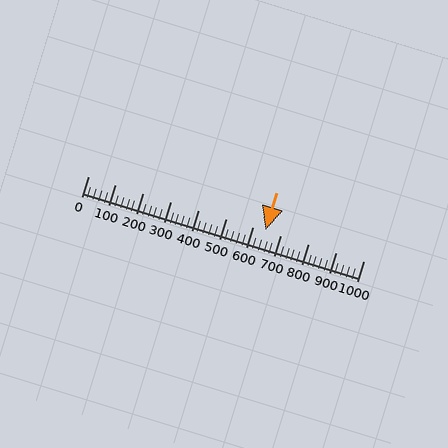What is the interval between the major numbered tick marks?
The major tick marks are spaced 100 units apart.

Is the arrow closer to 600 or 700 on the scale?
The arrow is closer to 600.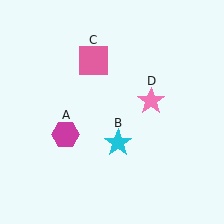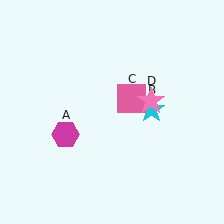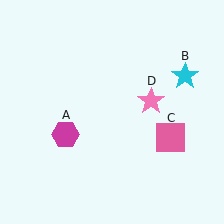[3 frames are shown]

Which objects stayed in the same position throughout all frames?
Magenta hexagon (object A) and pink star (object D) remained stationary.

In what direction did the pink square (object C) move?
The pink square (object C) moved down and to the right.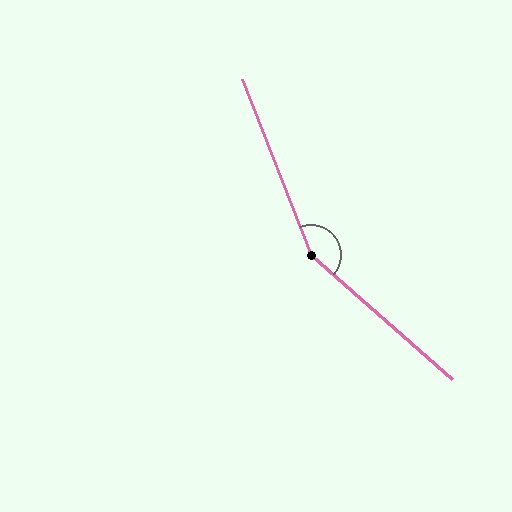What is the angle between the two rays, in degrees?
Approximately 153 degrees.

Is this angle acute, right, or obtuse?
It is obtuse.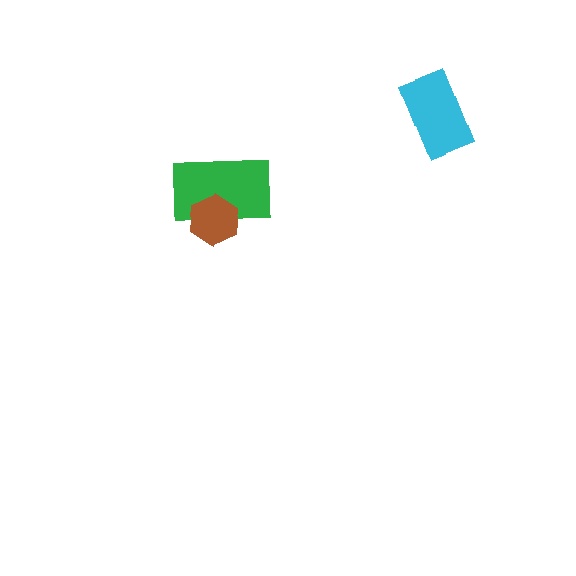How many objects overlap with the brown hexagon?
1 object overlaps with the brown hexagon.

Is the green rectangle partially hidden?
Yes, it is partially covered by another shape.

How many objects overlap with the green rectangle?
1 object overlaps with the green rectangle.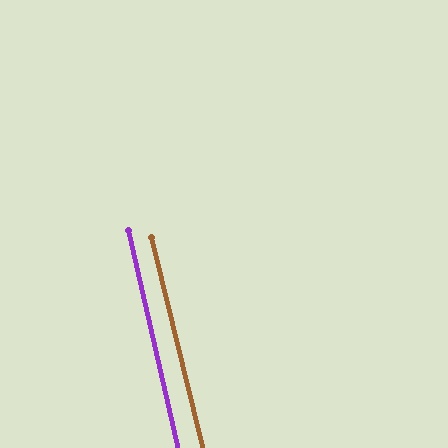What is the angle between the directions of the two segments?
Approximately 1 degree.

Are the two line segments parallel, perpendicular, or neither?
Parallel — their directions differ by only 0.6°.